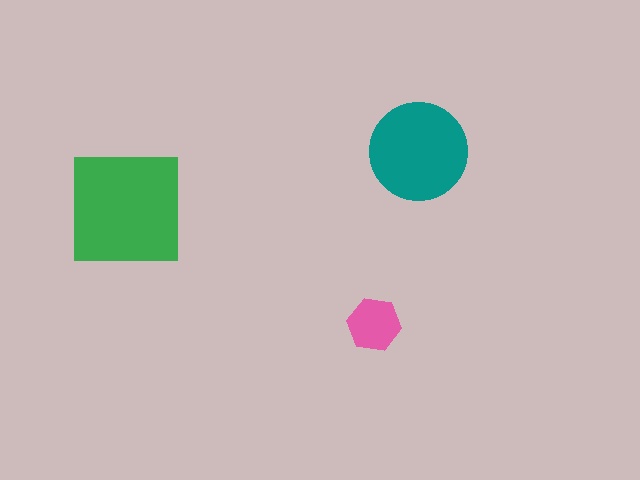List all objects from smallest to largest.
The pink hexagon, the teal circle, the green square.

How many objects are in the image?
There are 3 objects in the image.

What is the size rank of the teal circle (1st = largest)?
2nd.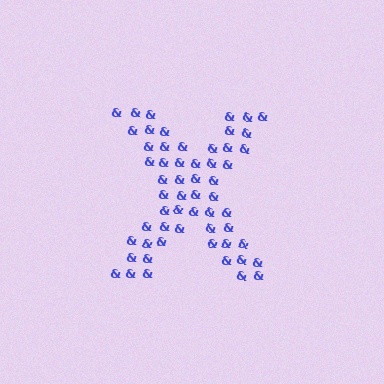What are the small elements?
The small elements are ampersands.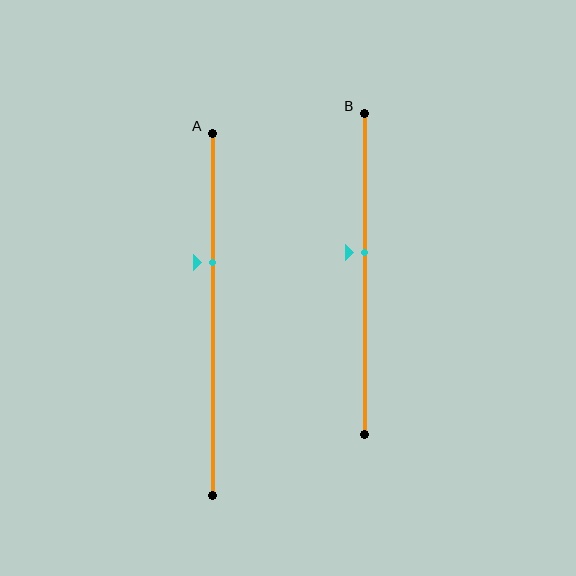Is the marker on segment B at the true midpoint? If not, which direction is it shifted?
No, the marker on segment B is shifted upward by about 7% of the segment length.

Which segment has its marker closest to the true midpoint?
Segment B has its marker closest to the true midpoint.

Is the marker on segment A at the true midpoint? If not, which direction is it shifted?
No, the marker on segment A is shifted upward by about 14% of the segment length.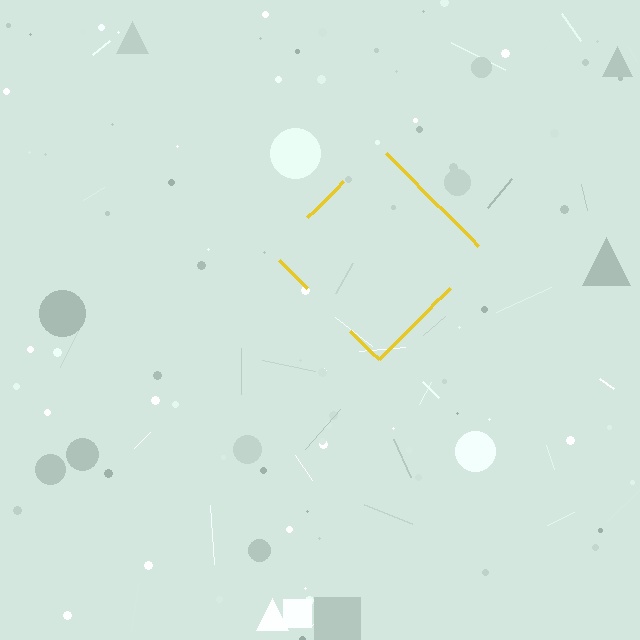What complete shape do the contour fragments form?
The contour fragments form a diamond.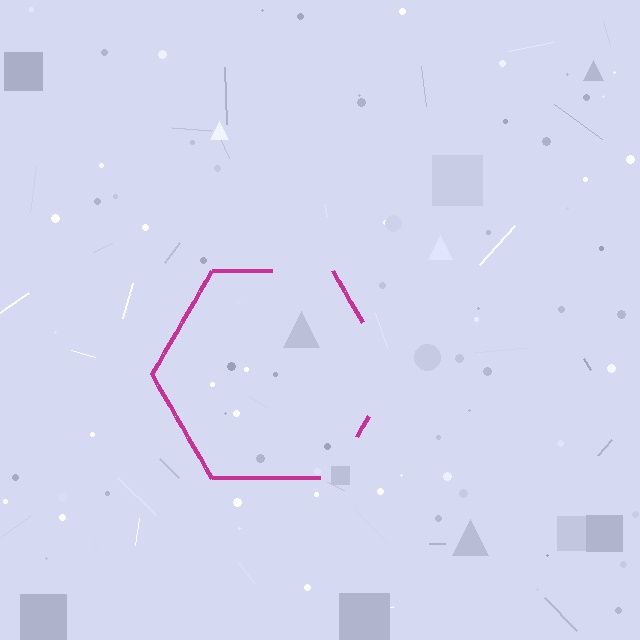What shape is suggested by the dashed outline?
The dashed outline suggests a hexagon.